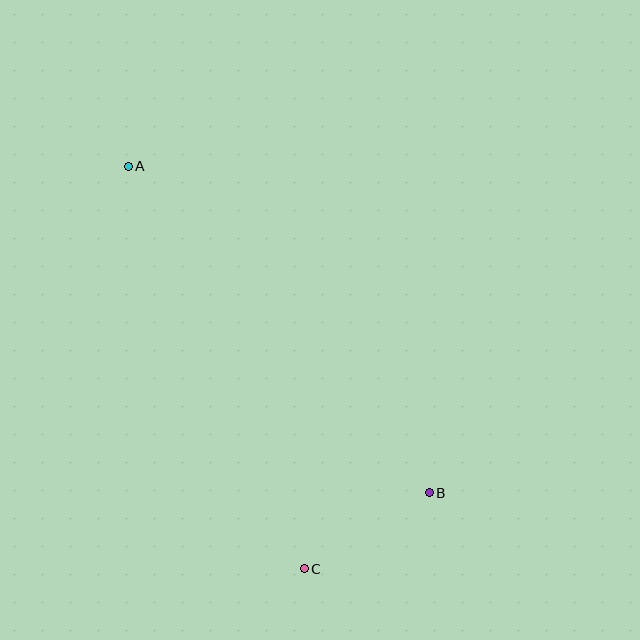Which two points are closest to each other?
Points B and C are closest to each other.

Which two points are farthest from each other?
Points A and B are farthest from each other.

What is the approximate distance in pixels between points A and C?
The distance between A and C is approximately 439 pixels.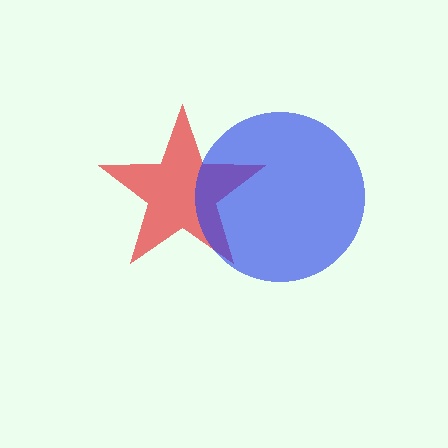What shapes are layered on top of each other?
The layered shapes are: a red star, a blue circle.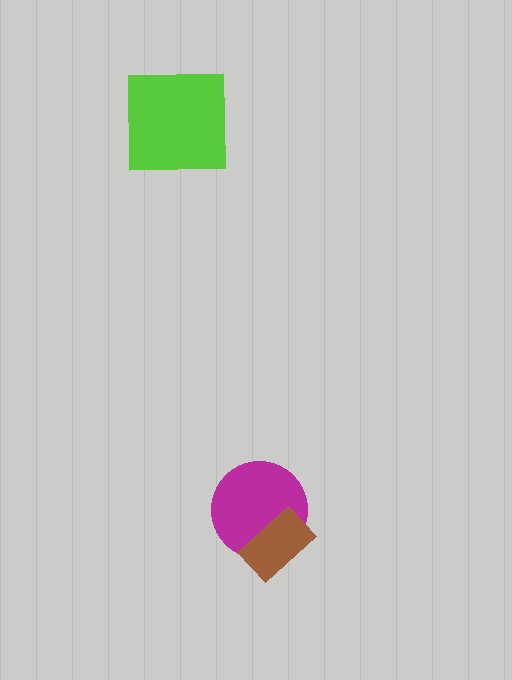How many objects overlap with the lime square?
0 objects overlap with the lime square.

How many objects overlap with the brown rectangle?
1 object overlaps with the brown rectangle.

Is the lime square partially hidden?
No, no other shape covers it.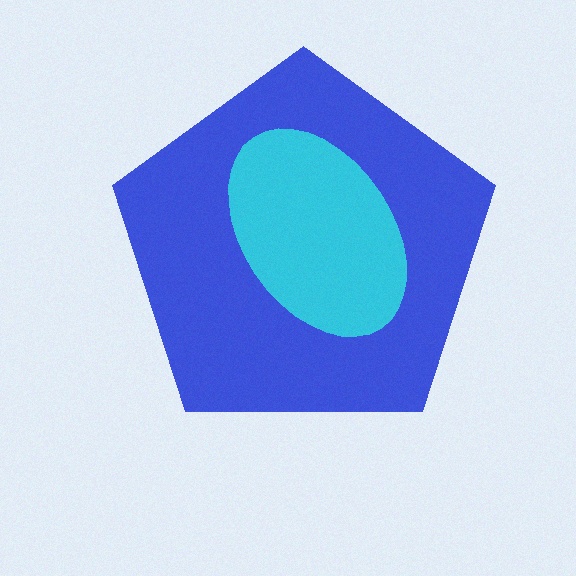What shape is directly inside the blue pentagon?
The cyan ellipse.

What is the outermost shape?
The blue pentagon.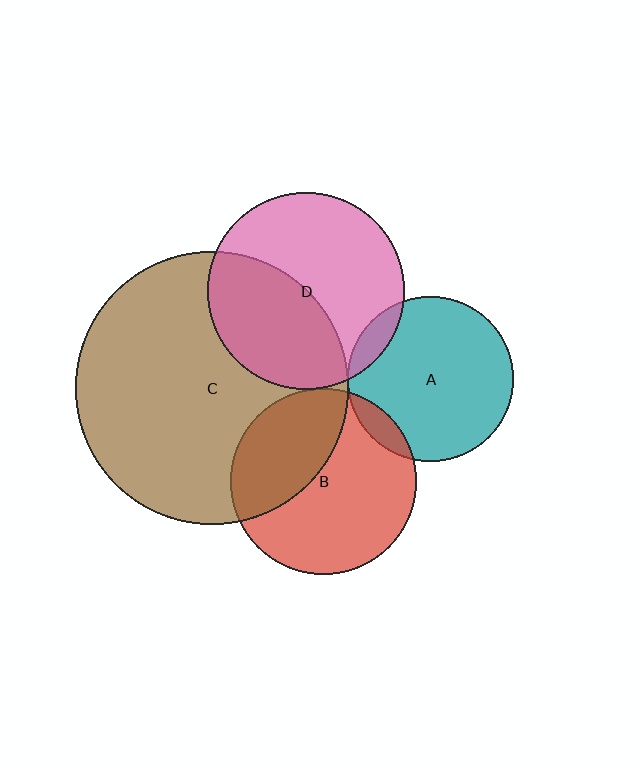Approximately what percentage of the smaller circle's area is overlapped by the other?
Approximately 10%.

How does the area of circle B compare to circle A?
Approximately 1.3 times.